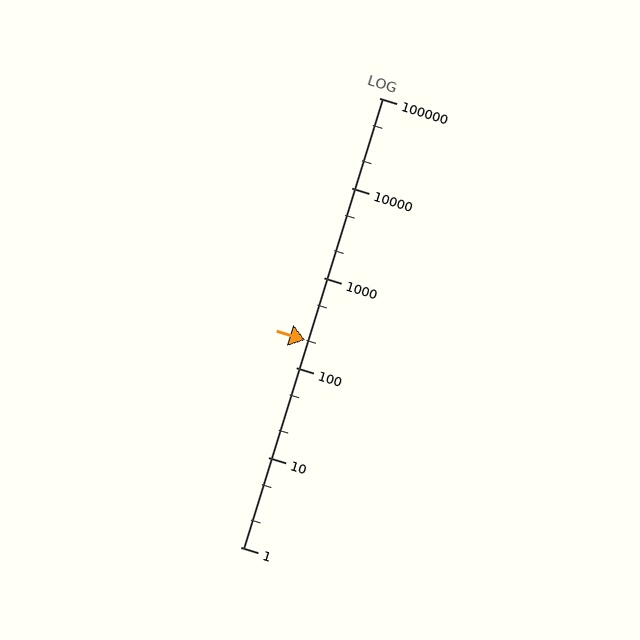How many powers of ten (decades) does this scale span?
The scale spans 5 decades, from 1 to 100000.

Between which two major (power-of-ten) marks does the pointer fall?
The pointer is between 100 and 1000.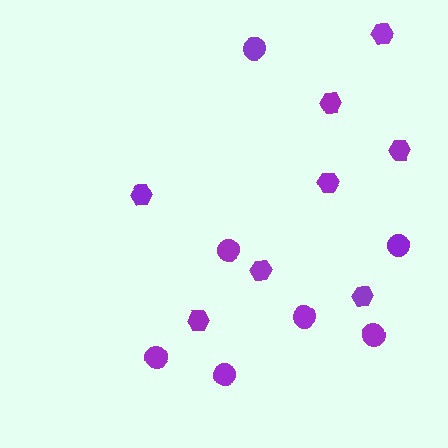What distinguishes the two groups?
There are 2 groups: one group of hexagons (8) and one group of circles (7).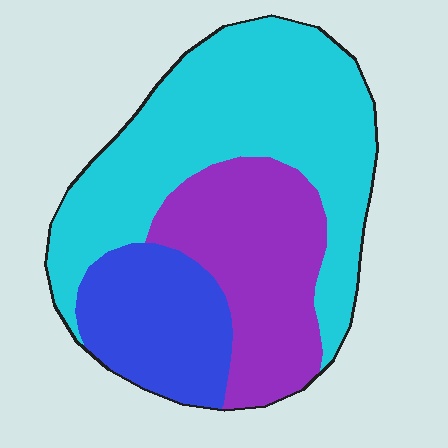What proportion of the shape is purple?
Purple covers 29% of the shape.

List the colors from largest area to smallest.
From largest to smallest: cyan, purple, blue.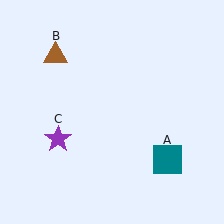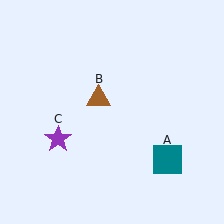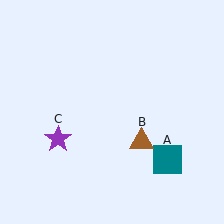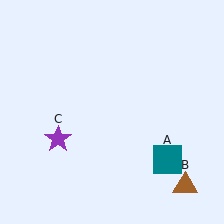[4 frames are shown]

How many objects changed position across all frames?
1 object changed position: brown triangle (object B).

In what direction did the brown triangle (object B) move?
The brown triangle (object B) moved down and to the right.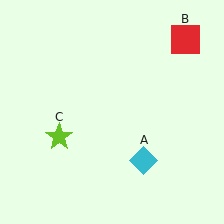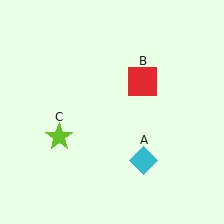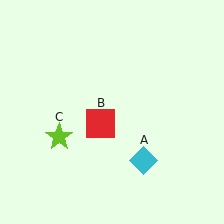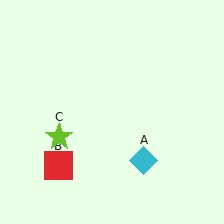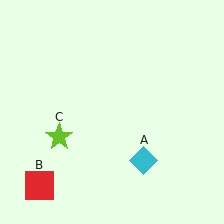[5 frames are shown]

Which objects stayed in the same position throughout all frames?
Cyan diamond (object A) and lime star (object C) remained stationary.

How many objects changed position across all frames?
1 object changed position: red square (object B).